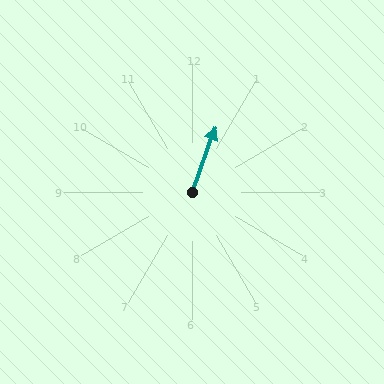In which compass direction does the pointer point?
North.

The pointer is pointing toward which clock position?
Roughly 1 o'clock.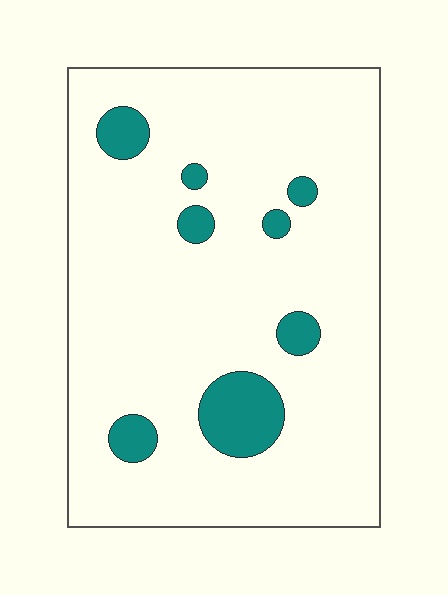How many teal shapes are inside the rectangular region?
8.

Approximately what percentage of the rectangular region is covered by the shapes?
Approximately 10%.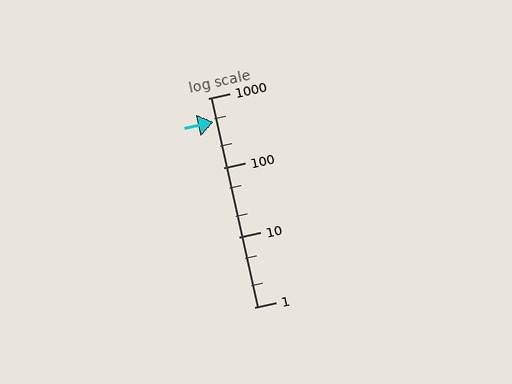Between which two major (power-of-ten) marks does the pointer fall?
The pointer is between 100 and 1000.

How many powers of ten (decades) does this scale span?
The scale spans 3 decades, from 1 to 1000.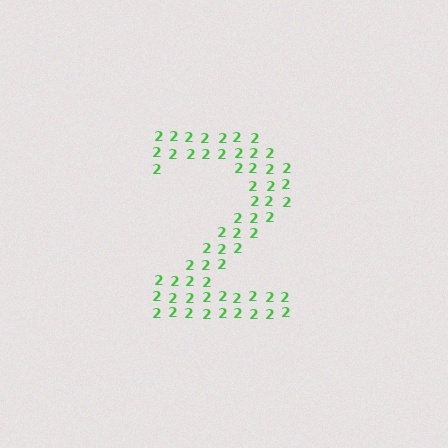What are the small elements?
The small elements are digit 2's.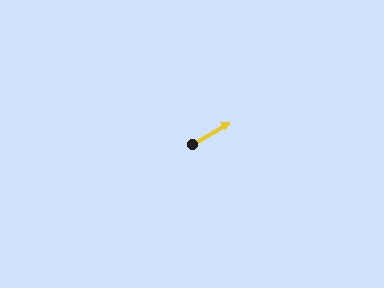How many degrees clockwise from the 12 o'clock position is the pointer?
Approximately 60 degrees.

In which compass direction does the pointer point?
Northeast.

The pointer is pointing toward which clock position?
Roughly 2 o'clock.